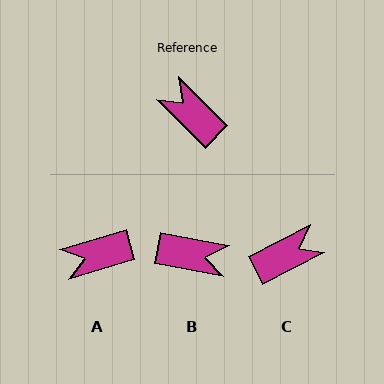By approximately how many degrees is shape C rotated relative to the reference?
Approximately 108 degrees clockwise.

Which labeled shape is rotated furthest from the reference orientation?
B, about 146 degrees away.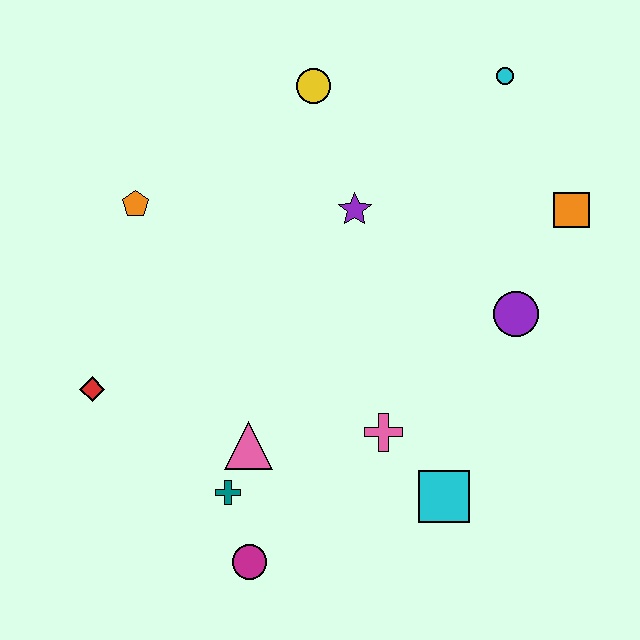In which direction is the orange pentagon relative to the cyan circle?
The orange pentagon is to the left of the cyan circle.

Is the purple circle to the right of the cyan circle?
Yes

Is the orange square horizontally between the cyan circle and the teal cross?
No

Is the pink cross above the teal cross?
Yes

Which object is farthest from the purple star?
The magenta circle is farthest from the purple star.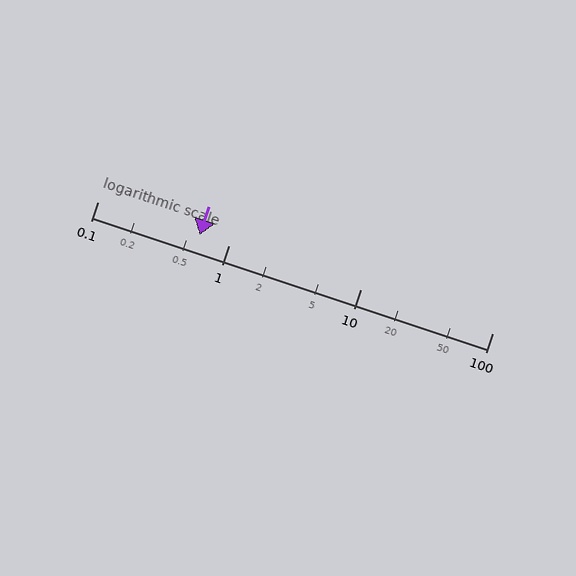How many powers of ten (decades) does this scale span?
The scale spans 3 decades, from 0.1 to 100.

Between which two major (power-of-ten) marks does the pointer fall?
The pointer is between 0.1 and 1.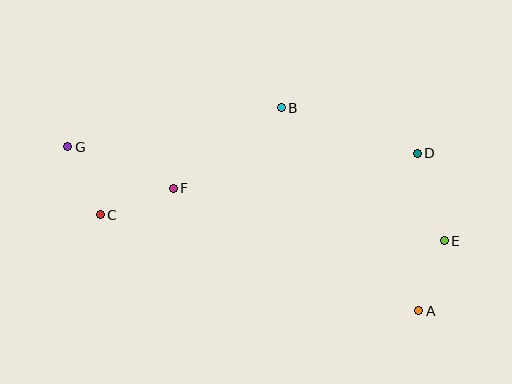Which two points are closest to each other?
Points A and E are closest to each other.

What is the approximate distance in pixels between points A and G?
The distance between A and G is approximately 387 pixels.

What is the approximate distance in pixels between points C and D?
The distance between C and D is approximately 323 pixels.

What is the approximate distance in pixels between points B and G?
The distance between B and G is approximately 217 pixels.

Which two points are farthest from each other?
Points E and G are farthest from each other.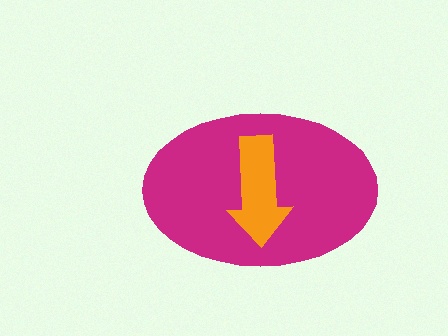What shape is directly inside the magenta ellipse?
The orange arrow.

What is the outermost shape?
The magenta ellipse.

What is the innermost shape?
The orange arrow.